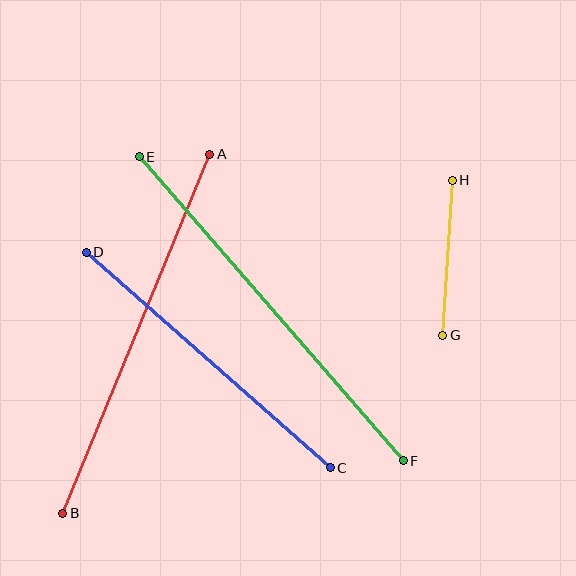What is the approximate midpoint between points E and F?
The midpoint is at approximately (271, 309) pixels.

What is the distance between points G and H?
The distance is approximately 155 pixels.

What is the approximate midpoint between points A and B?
The midpoint is at approximately (136, 334) pixels.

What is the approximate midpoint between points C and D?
The midpoint is at approximately (208, 360) pixels.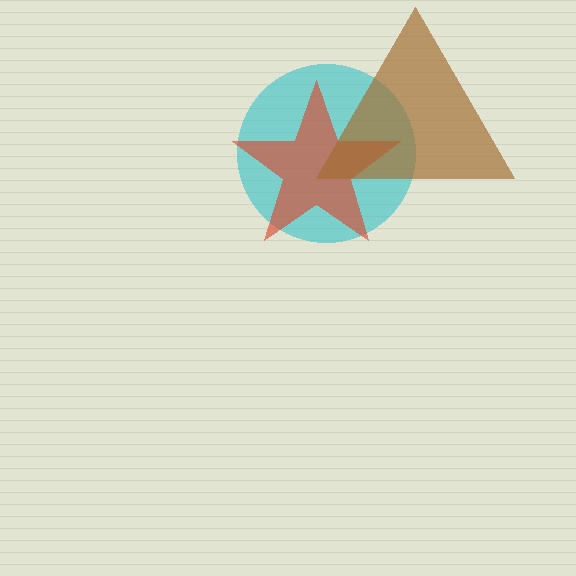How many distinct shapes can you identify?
There are 3 distinct shapes: a cyan circle, a red star, a brown triangle.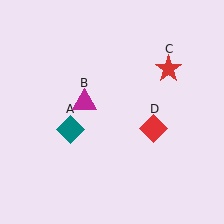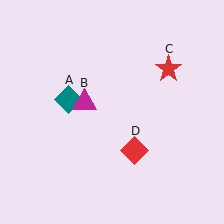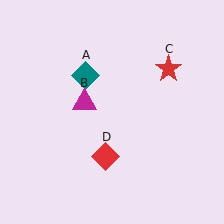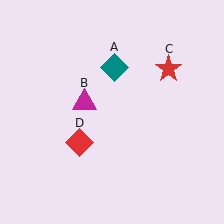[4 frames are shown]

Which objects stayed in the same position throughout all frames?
Magenta triangle (object B) and red star (object C) remained stationary.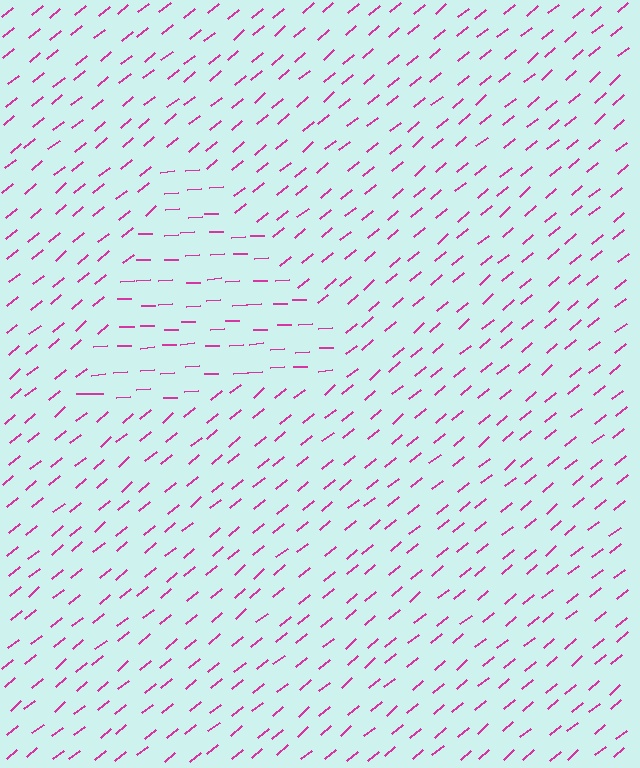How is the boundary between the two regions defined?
The boundary is defined purely by a change in line orientation (approximately 37 degrees difference). All lines are the same color and thickness.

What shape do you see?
I see a triangle.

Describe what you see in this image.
The image is filled with small magenta line segments. A triangle region in the image has lines oriented differently from the surrounding lines, creating a visible texture boundary.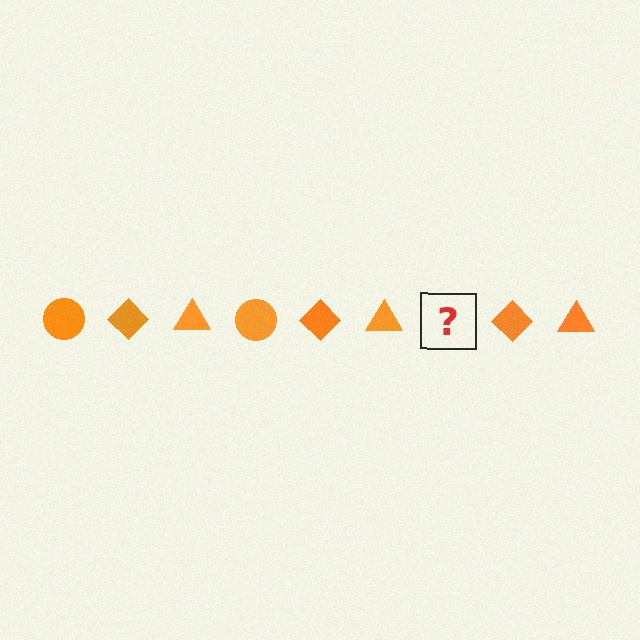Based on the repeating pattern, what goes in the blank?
The blank should be an orange circle.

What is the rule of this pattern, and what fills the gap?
The rule is that the pattern cycles through circle, diamond, triangle shapes in orange. The gap should be filled with an orange circle.